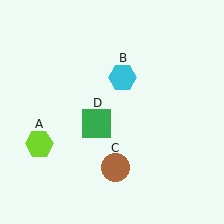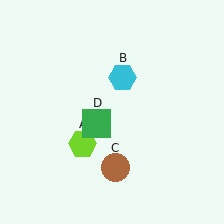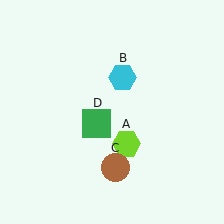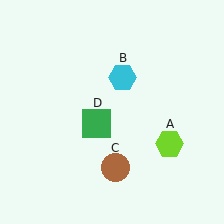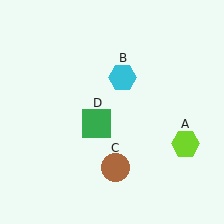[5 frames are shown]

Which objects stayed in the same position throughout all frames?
Cyan hexagon (object B) and brown circle (object C) and green square (object D) remained stationary.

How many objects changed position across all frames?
1 object changed position: lime hexagon (object A).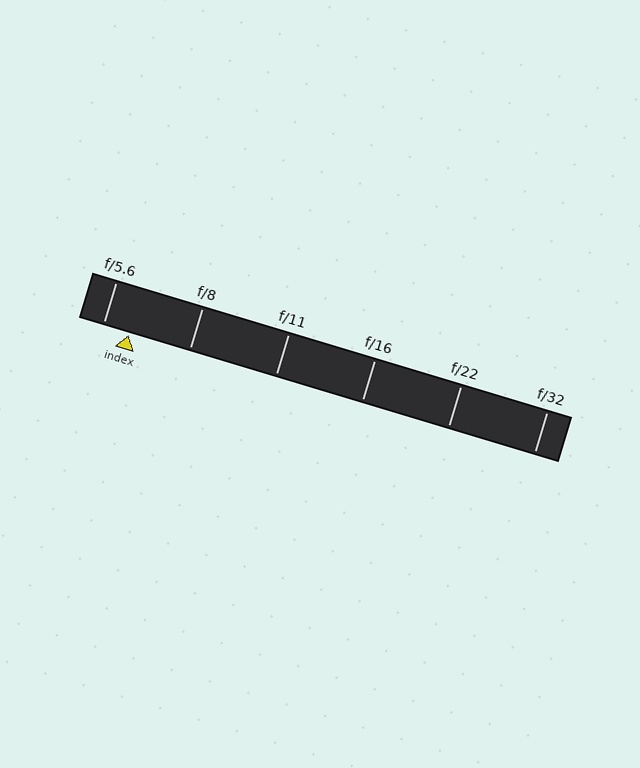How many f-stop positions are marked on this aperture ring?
There are 6 f-stop positions marked.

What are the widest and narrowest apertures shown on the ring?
The widest aperture shown is f/5.6 and the narrowest is f/32.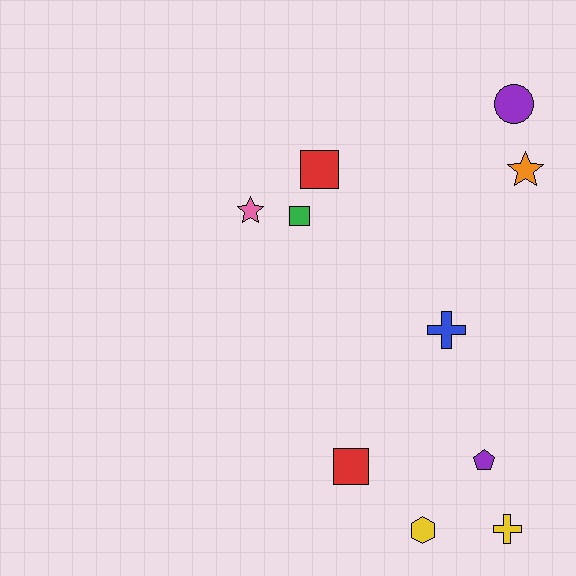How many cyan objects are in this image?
There are no cyan objects.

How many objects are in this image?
There are 10 objects.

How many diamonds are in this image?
There are no diamonds.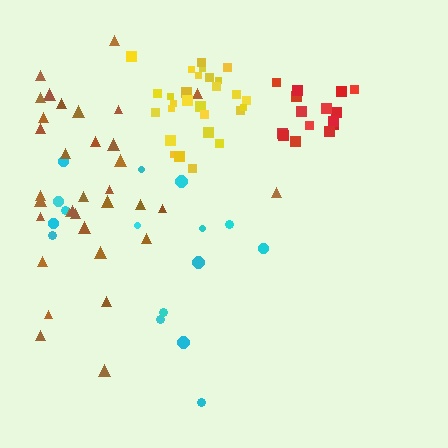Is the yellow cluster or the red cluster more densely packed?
Yellow.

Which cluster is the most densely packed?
Yellow.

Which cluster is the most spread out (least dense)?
Cyan.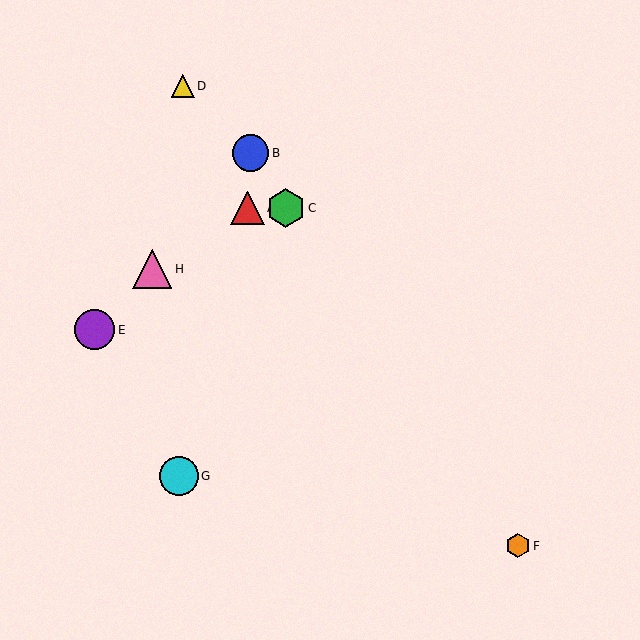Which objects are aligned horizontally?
Objects A, C are aligned horizontally.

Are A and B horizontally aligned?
No, A is at y≈208 and B is at y≈153.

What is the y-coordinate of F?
Object F is at y≈546.